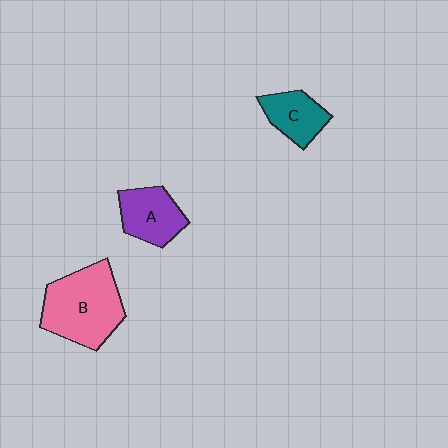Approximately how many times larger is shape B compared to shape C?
Approximately 2.0 times.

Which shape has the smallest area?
Shape C (teal).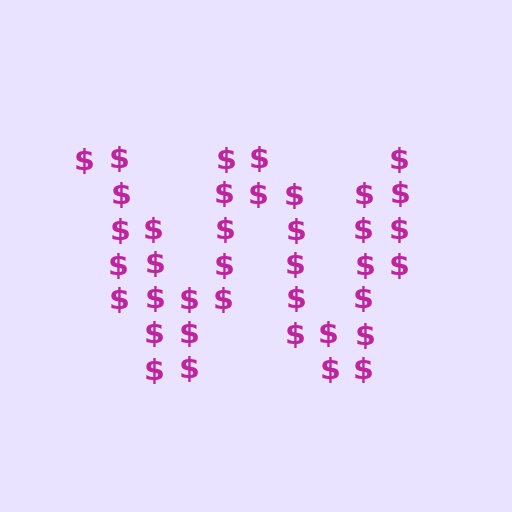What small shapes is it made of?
It is made of small dollar signs.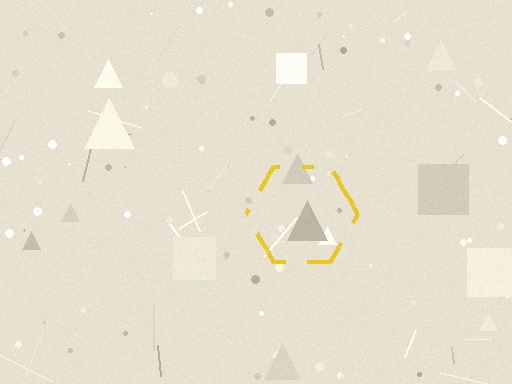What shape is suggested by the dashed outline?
The dashed outline suggests a hexagon.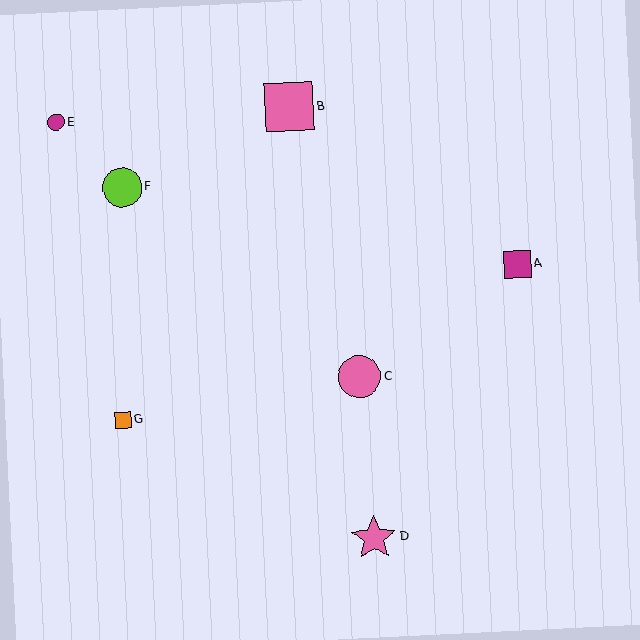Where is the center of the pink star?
The center of the pink star is at (374, 538).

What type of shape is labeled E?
Shape E is a magenta circle.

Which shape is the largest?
The pink square (labeled B) is the largest.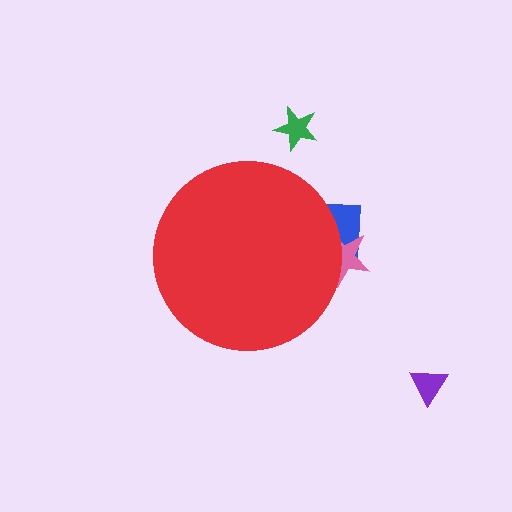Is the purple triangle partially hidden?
No, the purple triangle is fully visible.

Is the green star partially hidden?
No, the green star is fully visible.